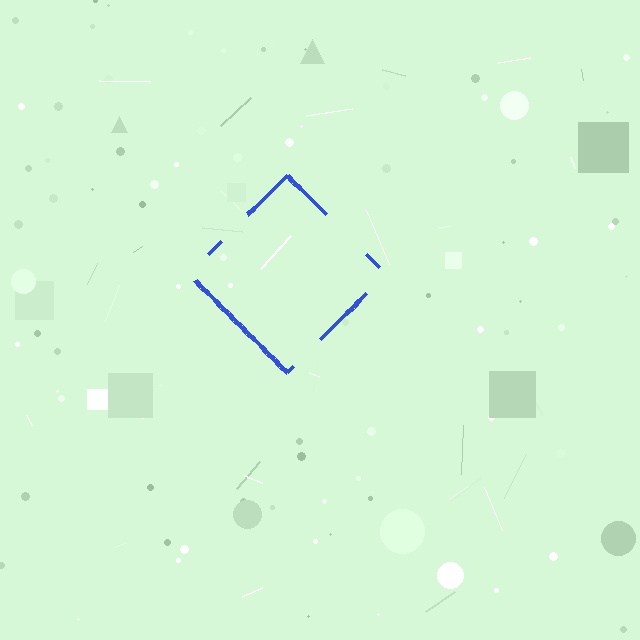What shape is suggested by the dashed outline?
The dashed outline suggests a diamond.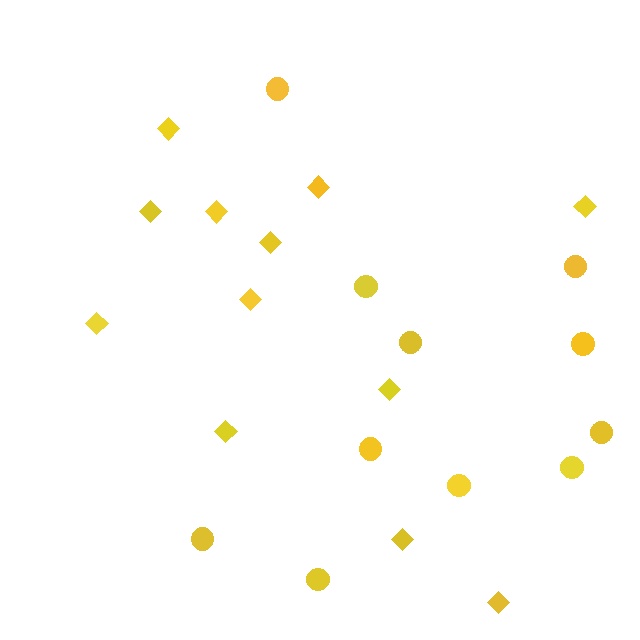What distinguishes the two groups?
There are 2 groups: one group of circles (11) and one group of diamonds (12).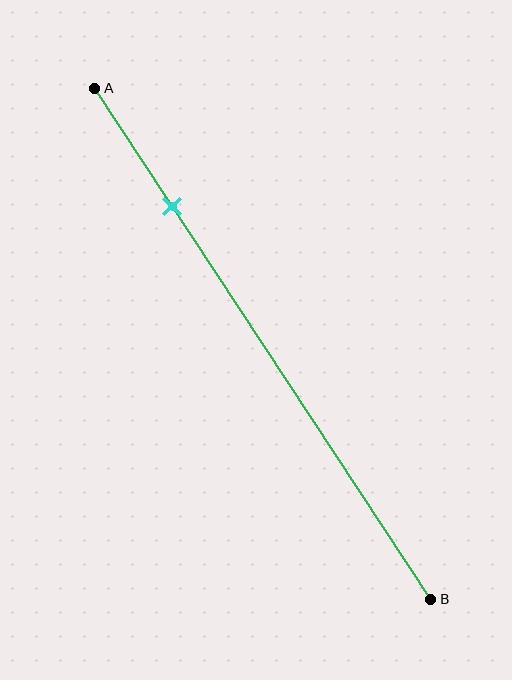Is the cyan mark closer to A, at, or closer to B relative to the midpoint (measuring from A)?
The cyan mark is closer to point A than the midpoint of segment AB.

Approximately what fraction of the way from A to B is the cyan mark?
The cyan mark is approximately 25% of the way from A to B.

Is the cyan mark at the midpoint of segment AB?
No, the mark is at about 25% from A, not at the 50% midpoint.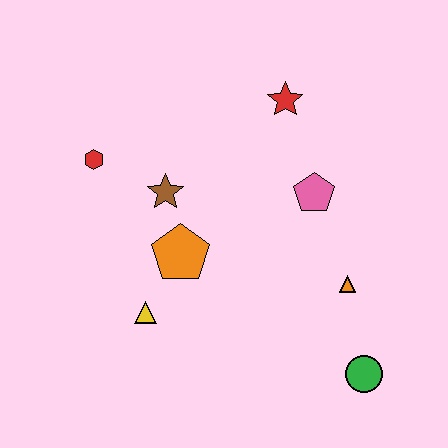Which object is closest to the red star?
The pink pentagon is closest to the red star.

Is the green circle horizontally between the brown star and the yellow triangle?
No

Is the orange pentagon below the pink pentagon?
Yes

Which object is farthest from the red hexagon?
The green circle is farthest from the red hexagon.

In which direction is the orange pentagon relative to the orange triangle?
The orange pentagon is to the left of the orange triangle.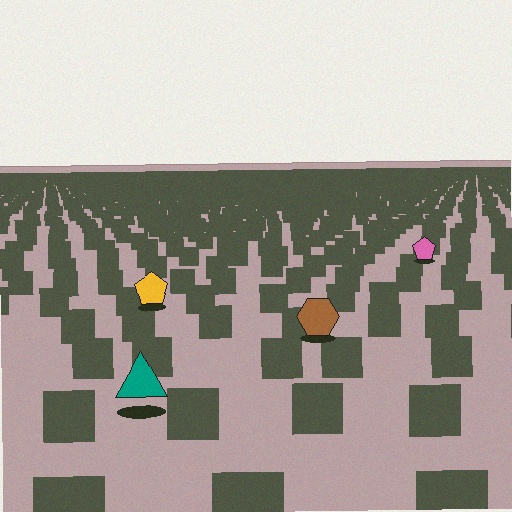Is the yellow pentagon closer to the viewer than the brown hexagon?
No. The brown hexagon is closer — you can tell from the texture gradient: the ground texture is coarser near it.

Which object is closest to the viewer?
The teal triangle is closest. The texture marks near it are larger and more spread out.